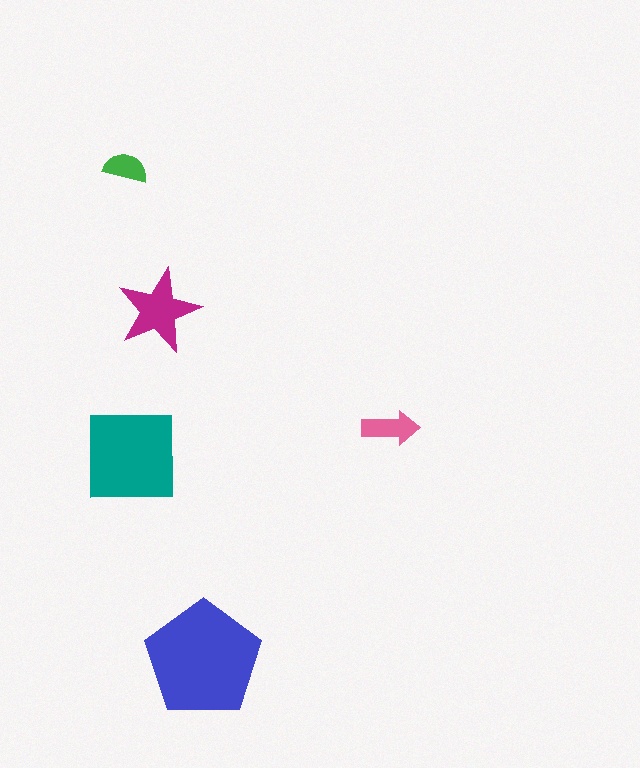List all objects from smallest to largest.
The green semicircle, the pink arrow, the magenta star, the teal square, the blue pentagon.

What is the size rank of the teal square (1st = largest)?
2nd.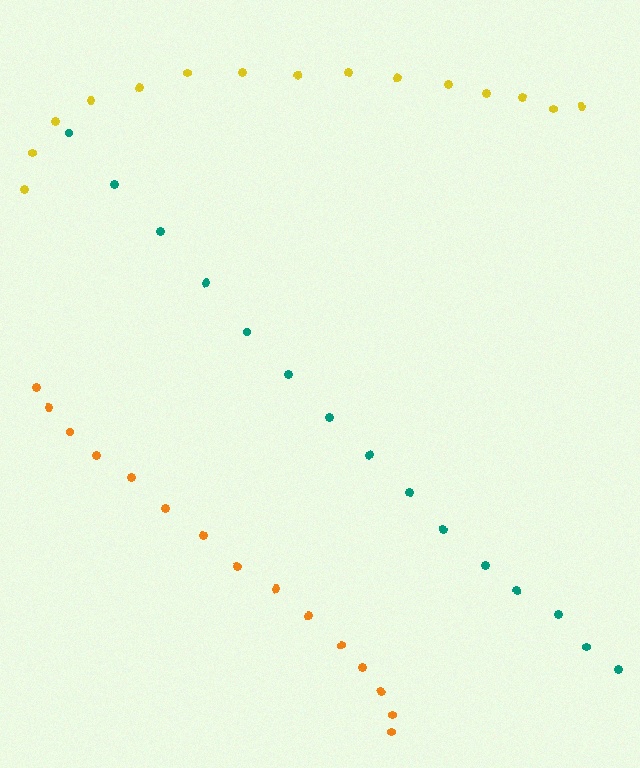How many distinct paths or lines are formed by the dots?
There are 3 distinct paths.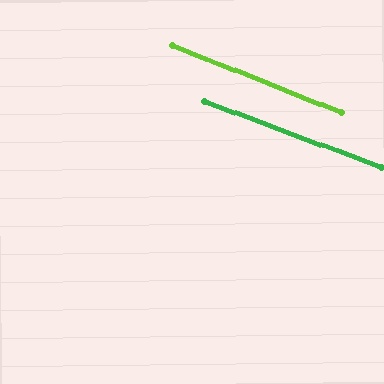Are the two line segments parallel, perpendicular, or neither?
Parallel — their directions differ by only 1.1°.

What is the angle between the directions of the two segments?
Approximately 1 degree.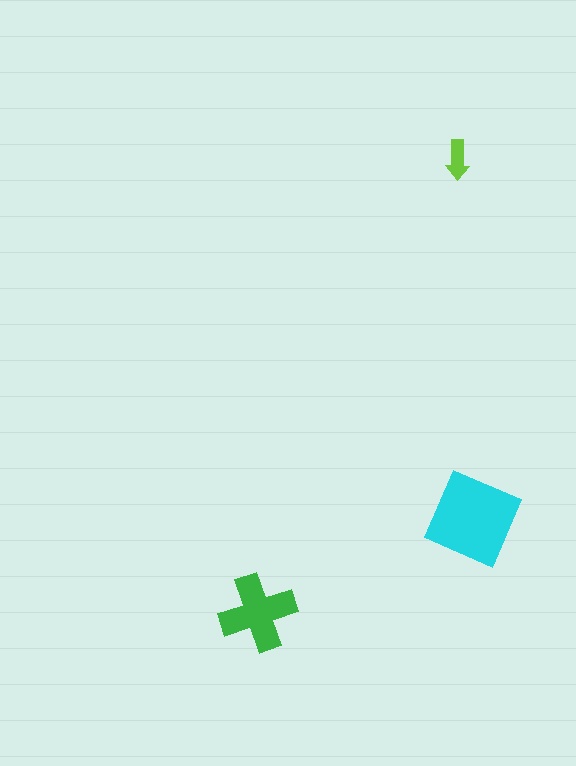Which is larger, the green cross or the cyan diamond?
The cyan diamond.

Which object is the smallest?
The lime arrow.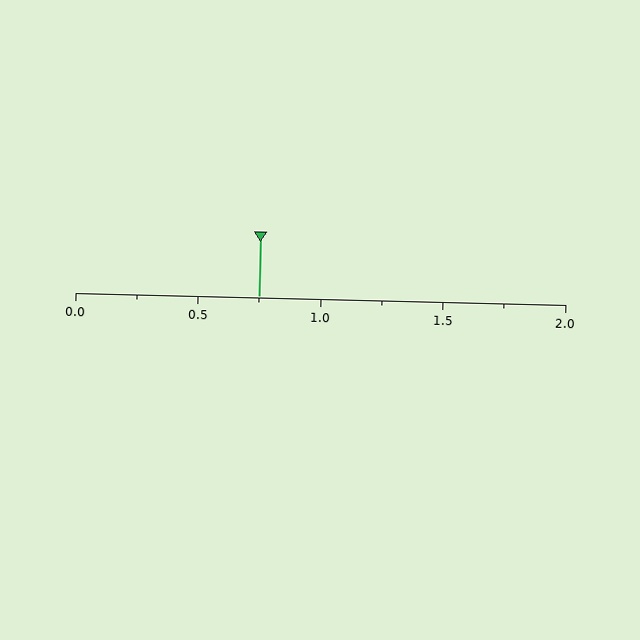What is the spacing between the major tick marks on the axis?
The major ticks are spaced 0.5 apart.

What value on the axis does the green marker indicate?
The marker indicates approximately 0.75.